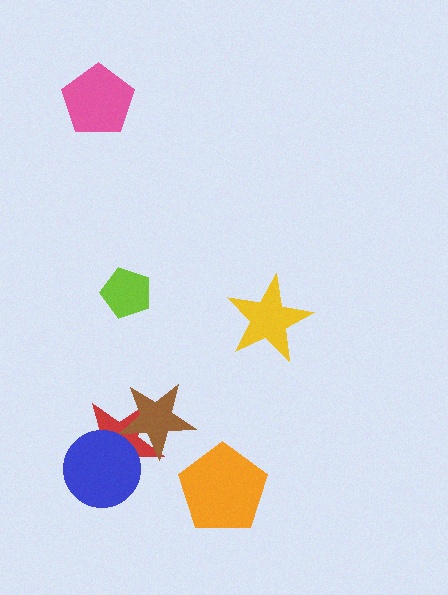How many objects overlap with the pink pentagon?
0 objects overlap with the pink pentagon.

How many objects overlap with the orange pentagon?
0 objects overlap with the orange pentagon.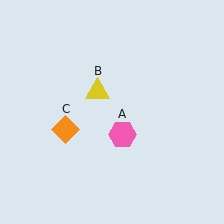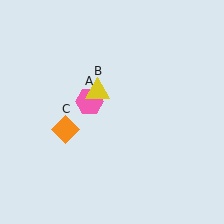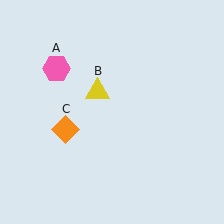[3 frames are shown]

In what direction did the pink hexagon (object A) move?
The pink hexagon (object A) moved up and to the left.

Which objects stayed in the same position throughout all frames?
Yellow triangle (object B) and orange diamond (object C) remained stationary.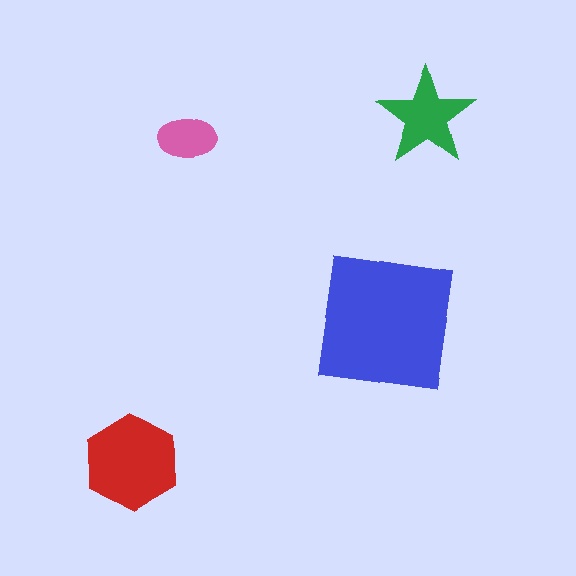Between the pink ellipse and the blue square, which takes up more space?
The blue square.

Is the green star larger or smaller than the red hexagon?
Smaller.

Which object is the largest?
The blue square.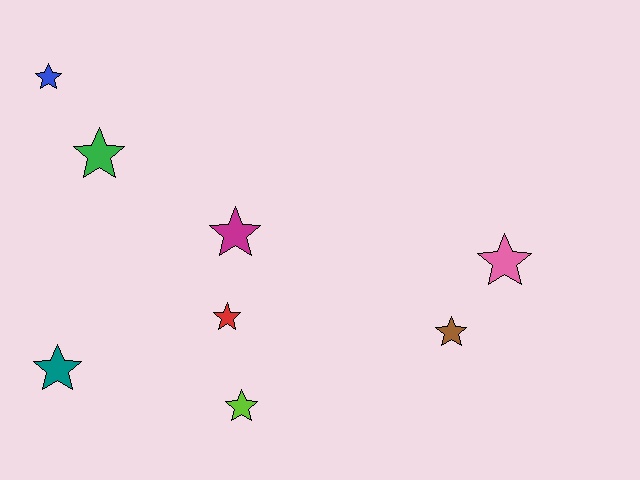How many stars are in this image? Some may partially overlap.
There are 8 stars.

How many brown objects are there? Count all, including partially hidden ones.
There is 1 brown object.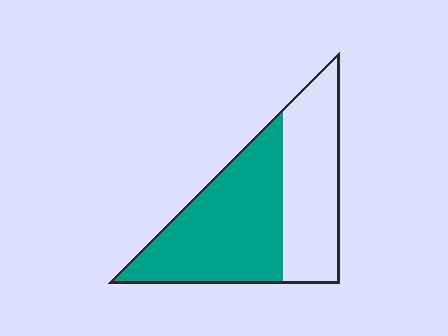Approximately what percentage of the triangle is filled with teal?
Approximately 55%.